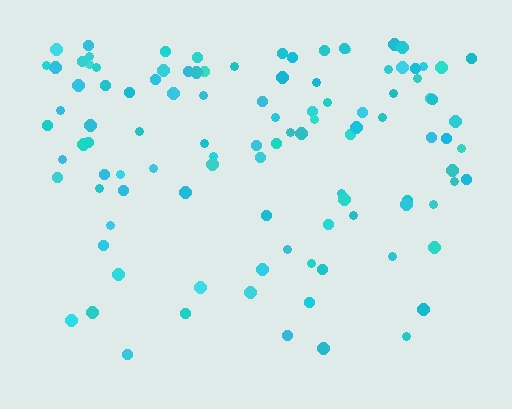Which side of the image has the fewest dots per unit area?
The bottom.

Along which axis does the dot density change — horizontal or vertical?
Vertical.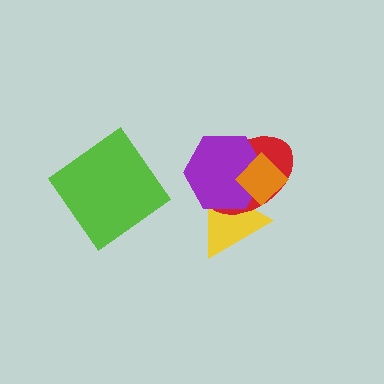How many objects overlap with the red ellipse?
3 objects overlap with the red ellipse.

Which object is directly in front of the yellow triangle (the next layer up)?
The red ellipse is directly in front of the yellow triangle.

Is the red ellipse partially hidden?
Yes, it is partially covered by another shape.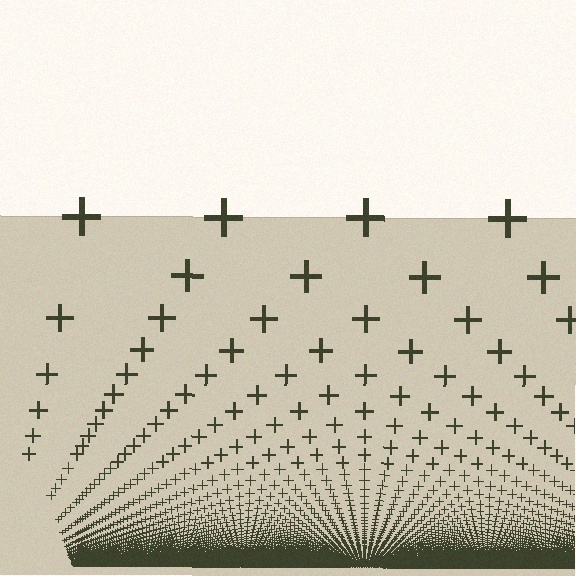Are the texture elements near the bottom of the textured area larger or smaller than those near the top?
Smaller. The gradient is inverted — elements near the bottom are smaller and denser.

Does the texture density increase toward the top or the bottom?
Density increases toward the bottom.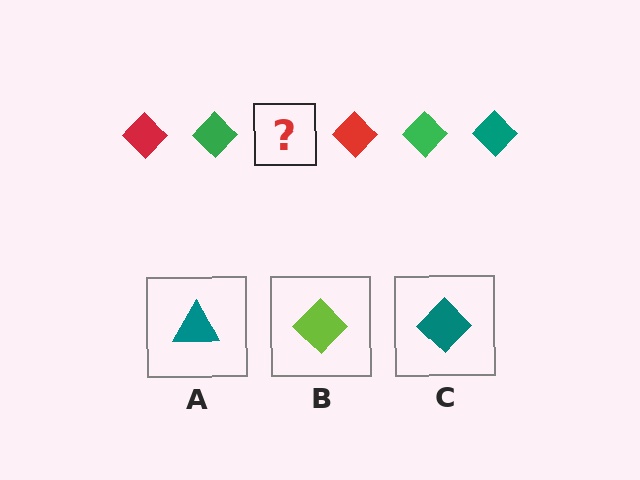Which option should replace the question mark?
Option C.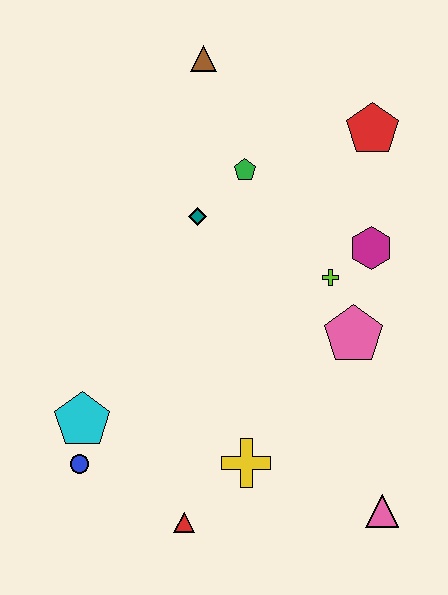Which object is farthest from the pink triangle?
The brown triangle is farthest from the pink triangle.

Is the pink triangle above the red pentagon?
No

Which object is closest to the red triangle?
The yellow cross is closest to the red triangle.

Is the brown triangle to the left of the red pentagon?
Yes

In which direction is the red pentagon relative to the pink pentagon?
The red pentagon is above the pink pentagon.